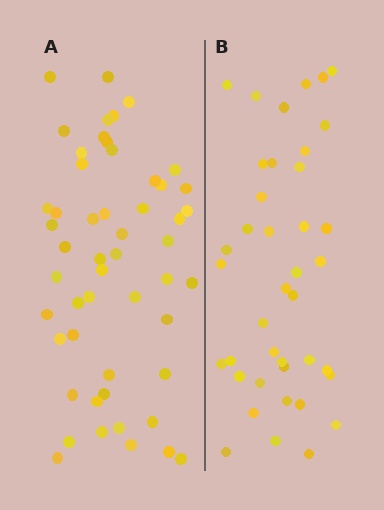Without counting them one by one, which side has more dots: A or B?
Region A (the left region) has more dots.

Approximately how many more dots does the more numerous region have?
Region A has roughly 12 or so more dots than region B.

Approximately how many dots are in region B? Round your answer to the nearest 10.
About 40 dots.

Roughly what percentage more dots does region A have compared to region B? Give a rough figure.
About 30% more.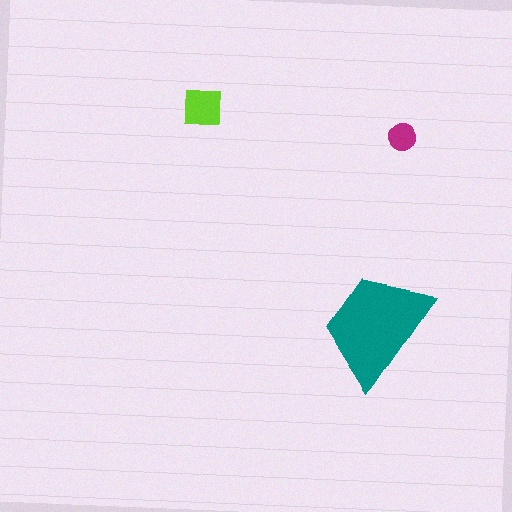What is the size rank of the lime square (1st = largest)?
2nd.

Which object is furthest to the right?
The magenta circle is rightmost.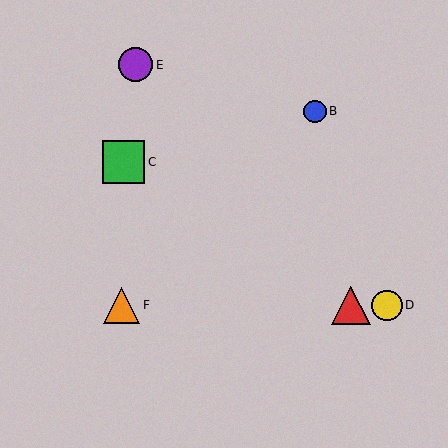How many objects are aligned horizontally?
3 objects (A, D, F) are aligned horizontally.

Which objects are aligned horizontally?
Objects A, D, F are aligned horizontally.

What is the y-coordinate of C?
Object C is at y≈162.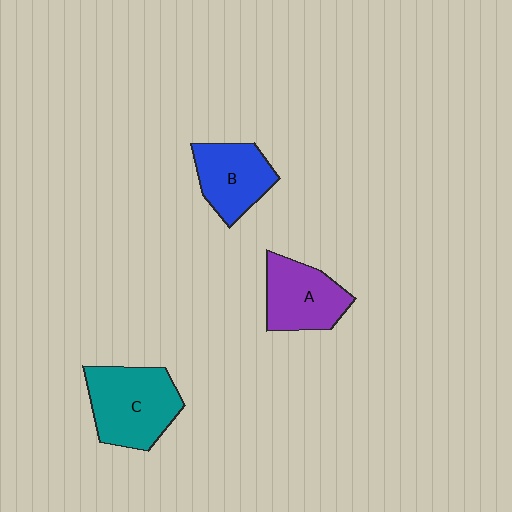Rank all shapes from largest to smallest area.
From largest to smallest: C (teal), A (purple), B (blue).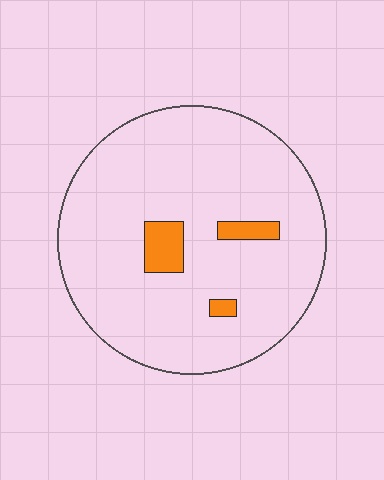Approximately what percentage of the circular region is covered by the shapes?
Approximately 5%.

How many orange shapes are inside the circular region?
3.